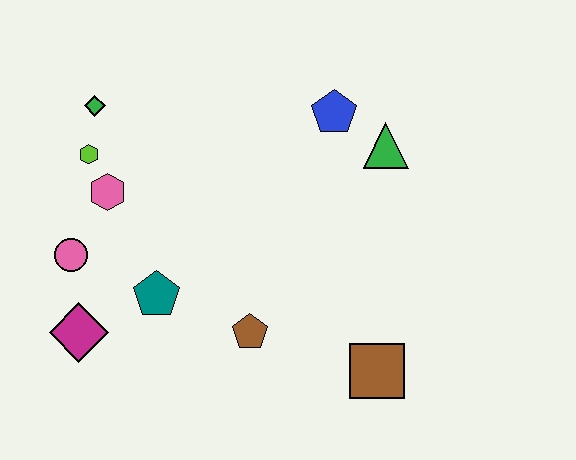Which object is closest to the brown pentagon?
The teal pentagon is closest to the brown pentagon.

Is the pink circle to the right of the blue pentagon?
No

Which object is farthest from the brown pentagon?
The green diamond is farthest from the brown pentagon.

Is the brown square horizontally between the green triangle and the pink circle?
Yes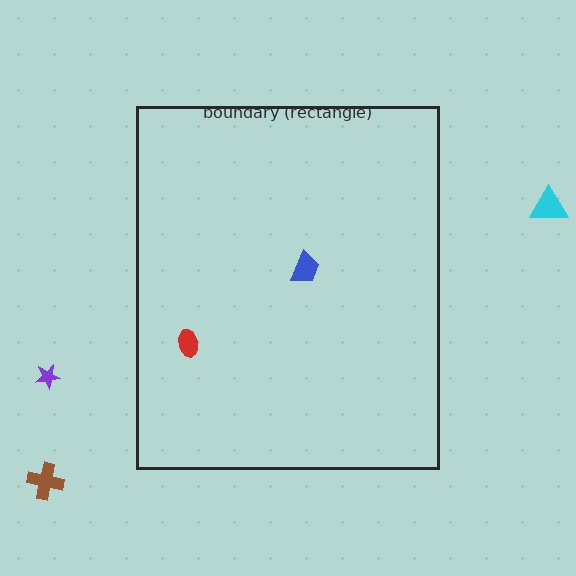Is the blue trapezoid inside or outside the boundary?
Inside.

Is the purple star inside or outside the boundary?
Outside.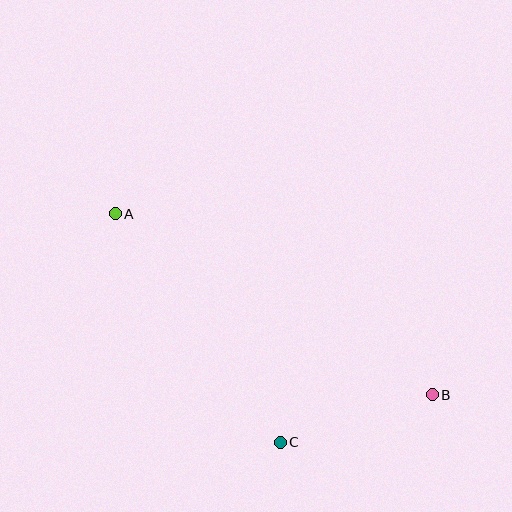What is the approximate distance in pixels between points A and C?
The distance between A and C is approximately 282 pixels.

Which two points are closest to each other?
Points B and C are closest to each other.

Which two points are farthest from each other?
Points A and B are farthest from each other.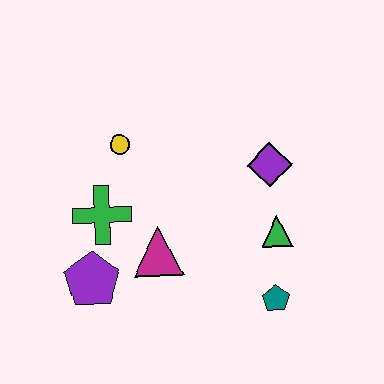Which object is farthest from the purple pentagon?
The purple diamond is farthest from the purple pentagon.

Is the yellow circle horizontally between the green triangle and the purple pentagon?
Yes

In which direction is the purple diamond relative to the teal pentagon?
The purple diamond is above the teal pentagon.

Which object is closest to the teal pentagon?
The green triangle is closest to the teal pentagon.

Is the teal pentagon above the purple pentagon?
No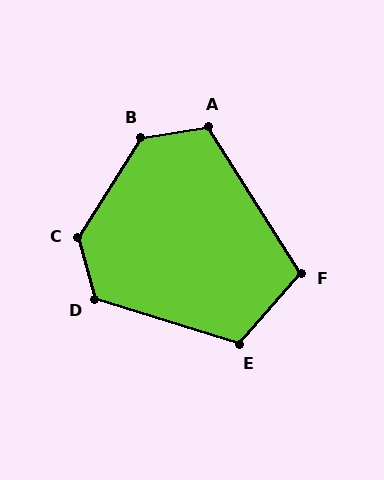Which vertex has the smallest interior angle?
F, at approximately 107 degrees.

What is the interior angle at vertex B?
Approximately 132 degrees (obtuse).